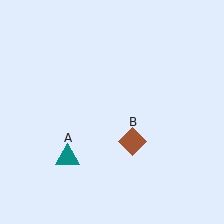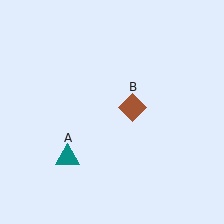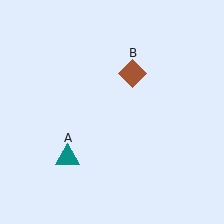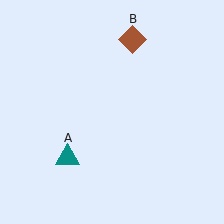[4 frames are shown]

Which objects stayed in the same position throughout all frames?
Teal triangle (object A) remained stationary.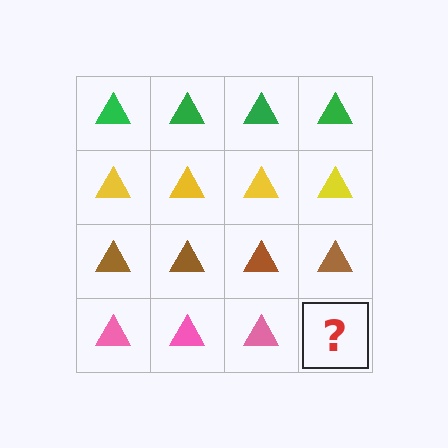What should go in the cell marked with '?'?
The missing cell should contain a pink triangle.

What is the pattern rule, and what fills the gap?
The rule is that each row has a consistent color. The gap should be filled with a pink triangle.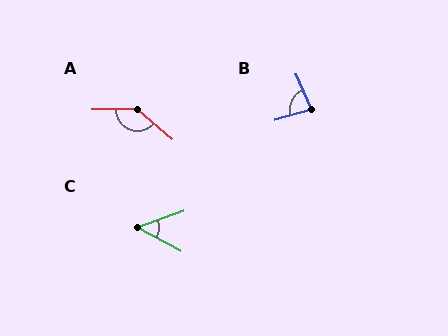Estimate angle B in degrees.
Approximately 82 degrees.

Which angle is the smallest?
C, at approximately 49 degrees.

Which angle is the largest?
A, at approximately 139 degrees.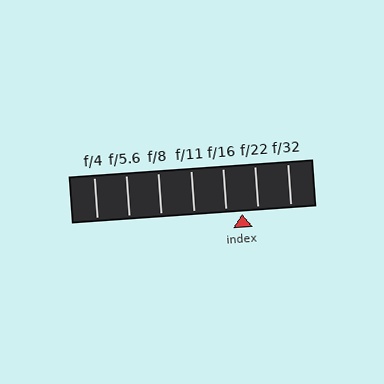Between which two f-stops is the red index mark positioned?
The index mark is between f/16 and f/22.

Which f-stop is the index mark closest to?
The index mark is closest to f/22.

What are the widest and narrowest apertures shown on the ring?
The widest aperture shown is f/4 and the narrowest is f/32.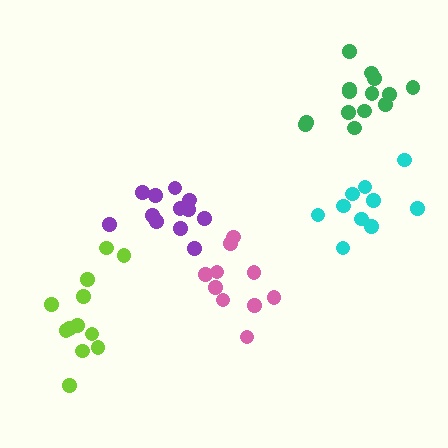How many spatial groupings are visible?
There are 5 spatial groupings.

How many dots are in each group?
Group 1: 10 dots, Group 2: 12 dots, Group 3: 12 dots, Group 4: 10 dots, Group 5: 14 dots (58 total).